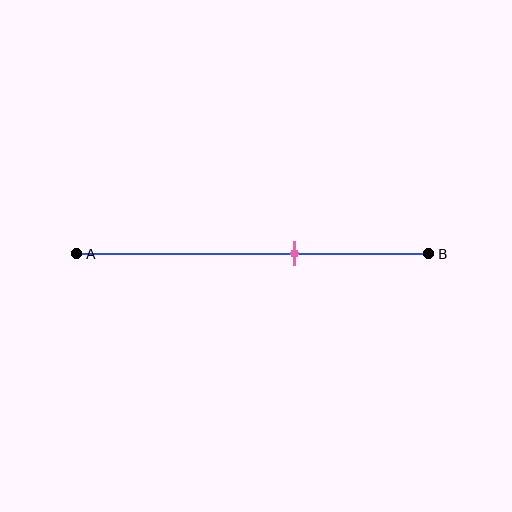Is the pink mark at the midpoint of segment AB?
No, the mark is at about 60% from A, not at the 50% midpoint.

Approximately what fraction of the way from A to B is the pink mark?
The pink mark is approximately 60% of the way from A to B.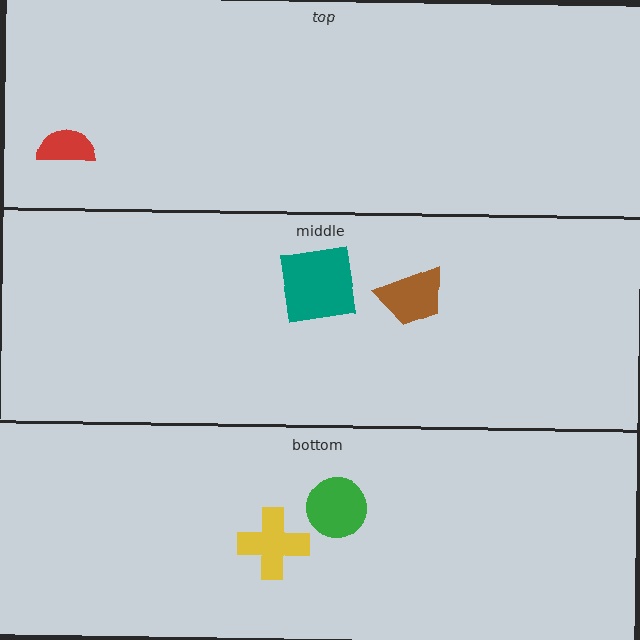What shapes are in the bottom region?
The green circle, the yellow cross.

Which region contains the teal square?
The middle region.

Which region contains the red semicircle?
The top region.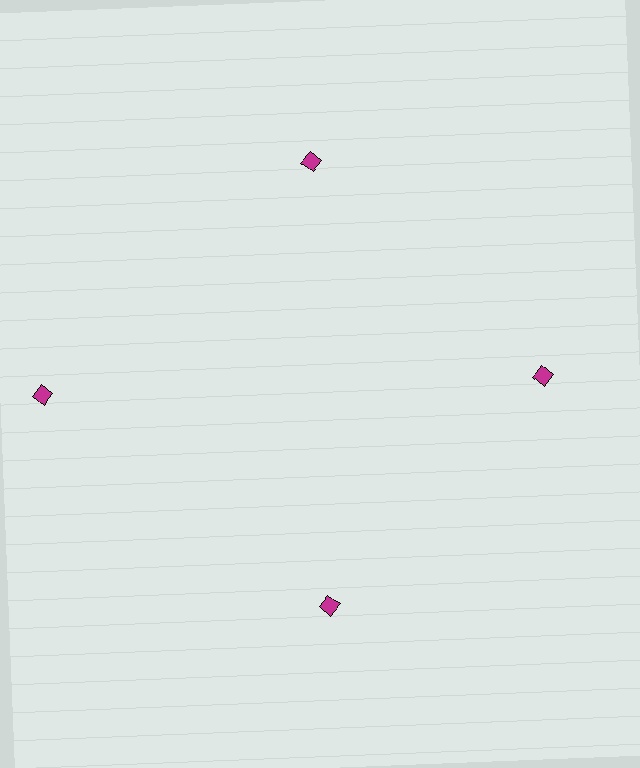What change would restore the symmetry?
The symmetry would be restored by moving it inward, back onto the ring so that all 4 diamonds sit at equal angles and equal distance from the center.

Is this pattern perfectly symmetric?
No. The 4 magenta diamonds are arranged in a ring, but one element near the 9 o'clock position is pushed outward from the center, breaking the 4-fold rotational symmetry.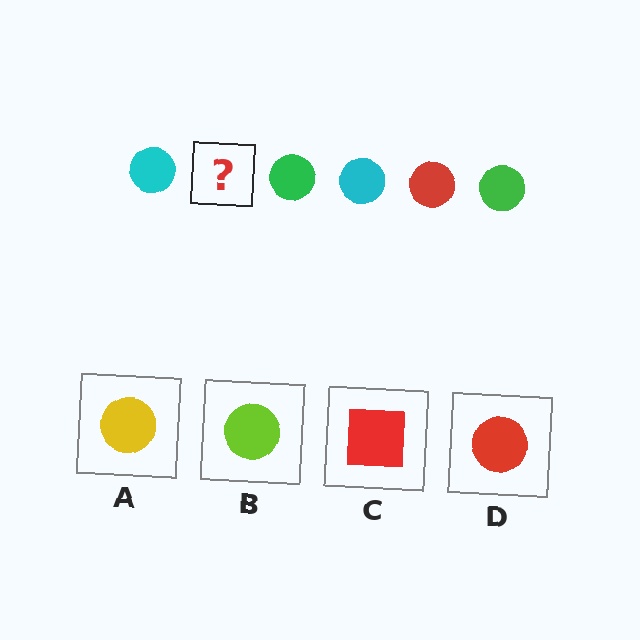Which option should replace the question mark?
Option D.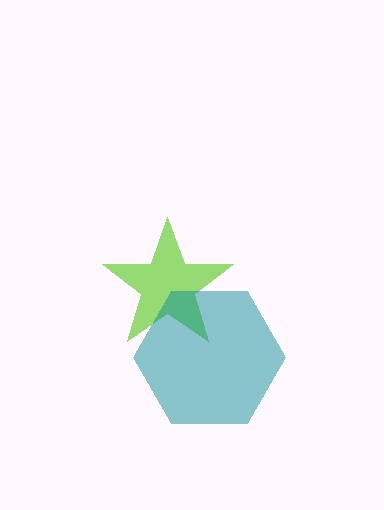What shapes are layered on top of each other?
The layered shapes are: a lime star, a teal hexagon.